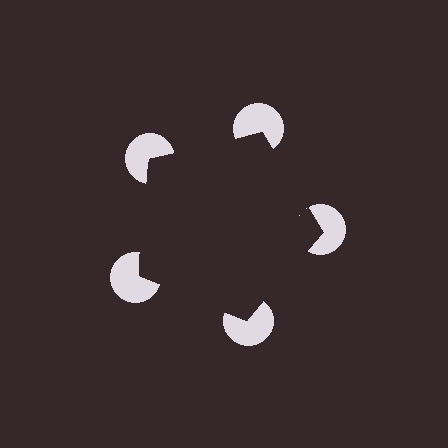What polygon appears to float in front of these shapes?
An illusory pentagon — its edges are inferred from the aligned wedge cuts in the pac-man discs, not physically drawn.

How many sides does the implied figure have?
5 sides.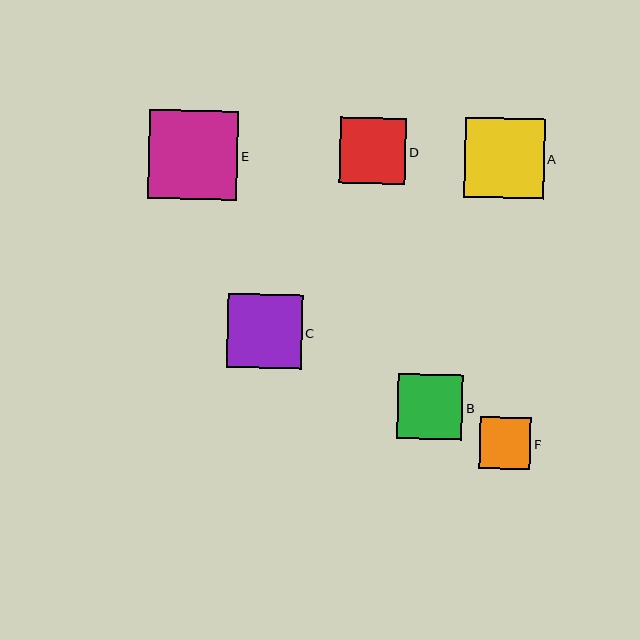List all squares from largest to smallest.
From largest to smallest: E, A, C, D, B, F.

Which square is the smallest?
Square F is the smallest with a size of approximately 51 pixels.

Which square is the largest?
Square E is the largest with a size of approximately 89 pixels.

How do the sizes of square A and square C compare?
Square A and square C are approximately the same size.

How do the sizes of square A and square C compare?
Square A and square C are approximately the same size.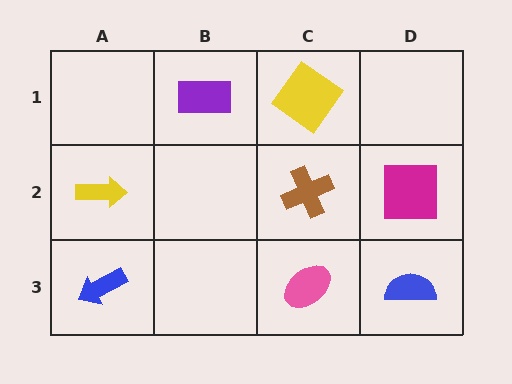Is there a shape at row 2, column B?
No, that cell is empty.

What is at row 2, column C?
A brown cross.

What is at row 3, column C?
A pink ellipse.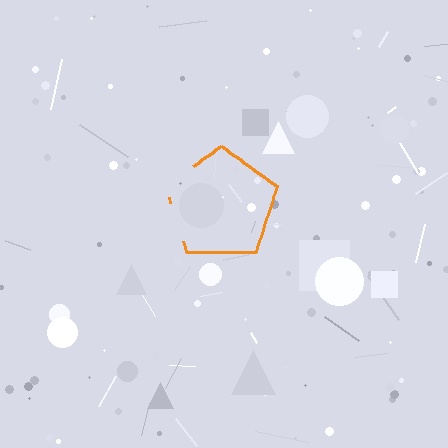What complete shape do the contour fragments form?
The contour fragments form a pentagon.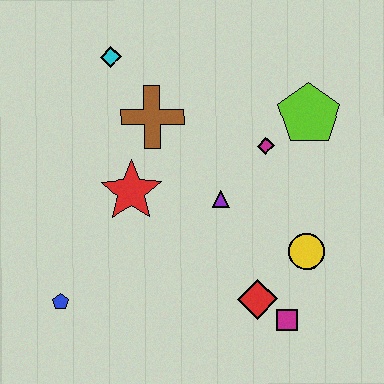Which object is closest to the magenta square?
The red diamond is closest to the magenta square.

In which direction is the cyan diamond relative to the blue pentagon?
The cyan diamond is above the blue pentagon.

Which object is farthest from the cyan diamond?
The magenta square is farthest from the cyan diamond.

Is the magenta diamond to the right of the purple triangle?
Yes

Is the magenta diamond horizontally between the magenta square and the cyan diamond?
Yes